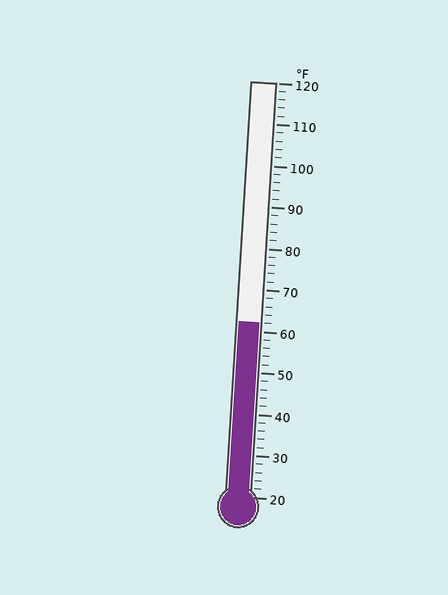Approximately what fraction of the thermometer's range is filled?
The thermometer is filled to approximately 40% of its range.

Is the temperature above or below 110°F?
The temperature is below 110°F.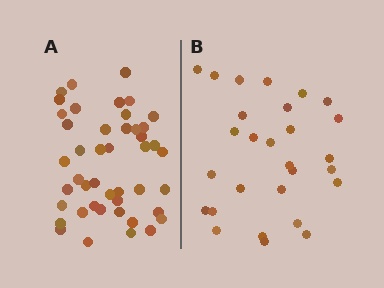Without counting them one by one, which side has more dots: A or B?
Region A (the left region) has more dots.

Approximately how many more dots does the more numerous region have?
Region A has approximately 15 more dots than region B.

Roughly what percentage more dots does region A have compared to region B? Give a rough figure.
About 60% more.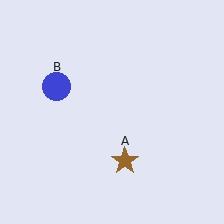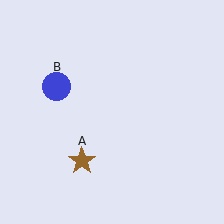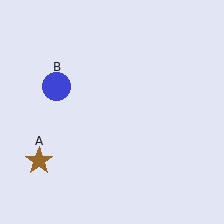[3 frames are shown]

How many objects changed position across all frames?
1 object changed position: brown star (object A).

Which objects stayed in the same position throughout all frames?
Blue circle (object B) remained stationary.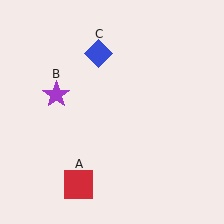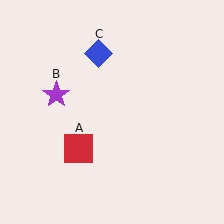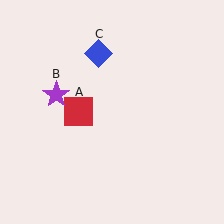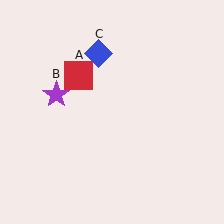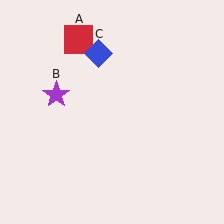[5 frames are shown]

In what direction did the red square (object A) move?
The red square (object A) moved up.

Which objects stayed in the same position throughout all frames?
Purple star (object B) and blue diamond (object C) remained stationary.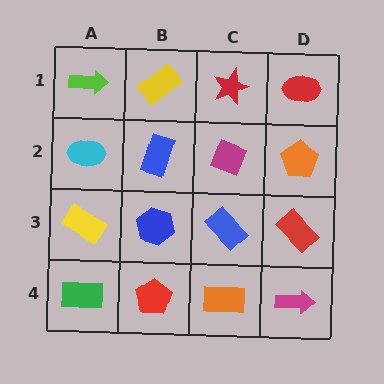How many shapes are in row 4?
4 shapes.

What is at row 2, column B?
A blue rectangle.